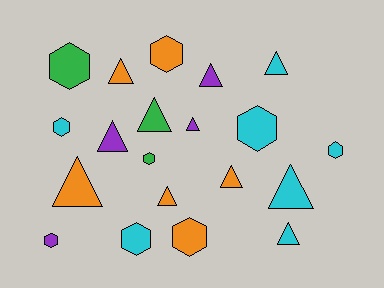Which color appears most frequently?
Cyan, with 7 objects.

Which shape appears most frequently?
Triangle, with 11 objects.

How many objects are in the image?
There are 20 objects.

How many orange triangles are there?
There are 4 orange triangles.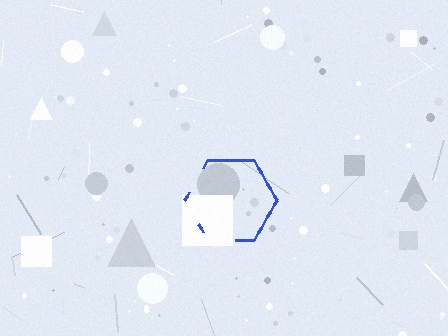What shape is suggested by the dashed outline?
The dashed outline suggests a hexagon.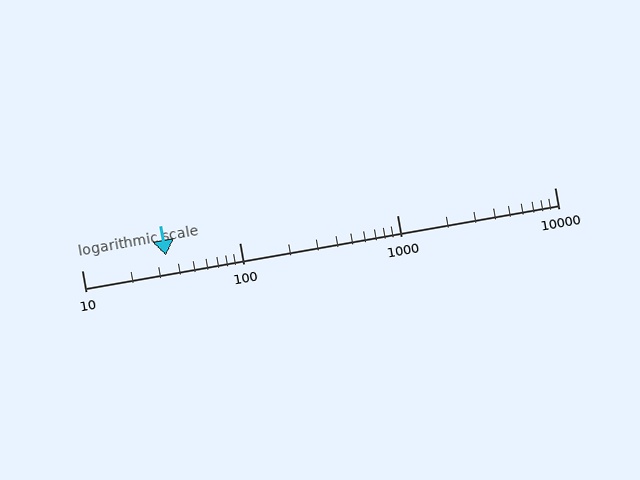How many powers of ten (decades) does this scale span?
The scale spans 3 decades, from 10 to 10000.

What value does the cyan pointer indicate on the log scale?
The pointer indicates approximately 34.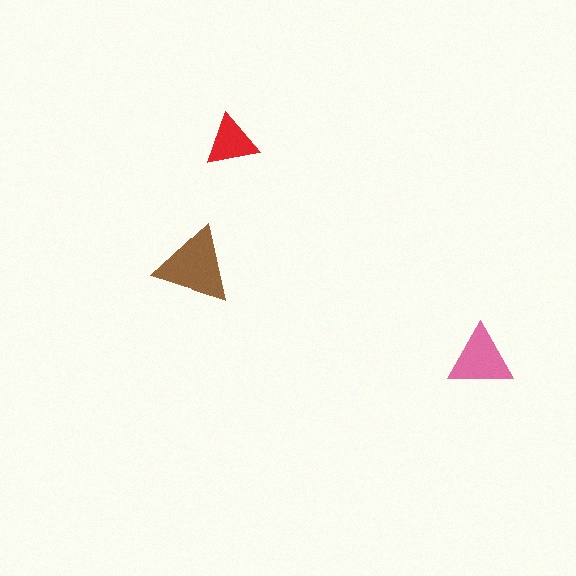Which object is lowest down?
The pink triangle is bottommost.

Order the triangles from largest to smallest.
the brown one, the pink one, the red one.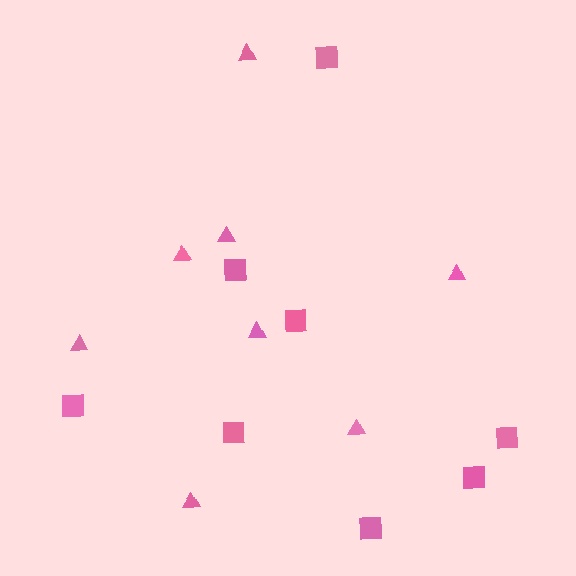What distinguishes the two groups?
There are 2 groups: one group of squares (8) and one group of triangles (8).